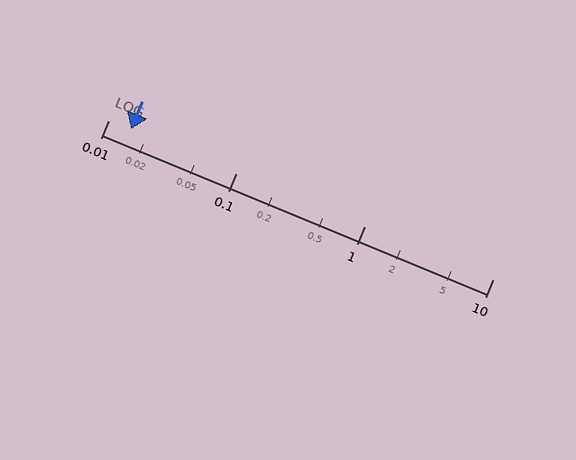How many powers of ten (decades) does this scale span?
The scale spans 3 decades, from 0.01 to 10.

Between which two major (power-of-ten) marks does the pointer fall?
The pointer is between 0.01 and 0.1.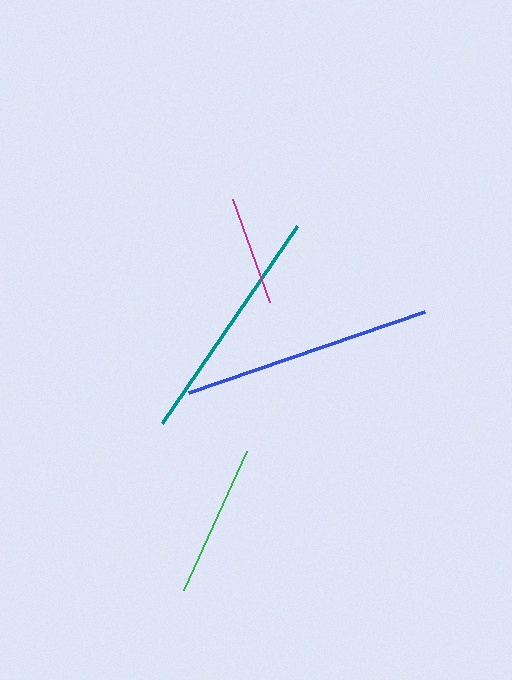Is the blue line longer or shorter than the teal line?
The blue line is longer than the teal line.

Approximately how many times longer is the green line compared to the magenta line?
The green line is approximately 1.4 times the length of the magenta line.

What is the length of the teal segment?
The teal segment is approximately 239 pixels long.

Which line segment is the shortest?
The magenta line is the shortest at approximately 110 pixels.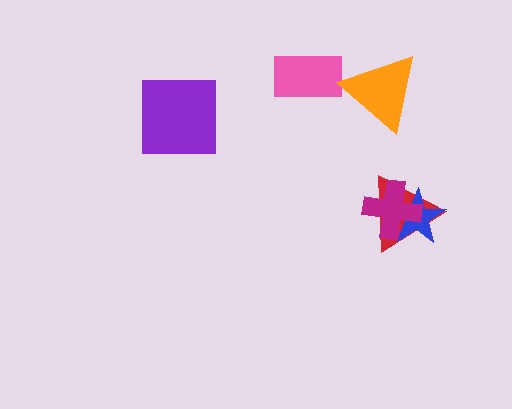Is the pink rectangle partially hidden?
No, no other shape covers it.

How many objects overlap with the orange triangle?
0 objects overlap with the orange triangle.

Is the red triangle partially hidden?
Yes, it is partially covered by another shape.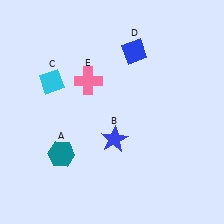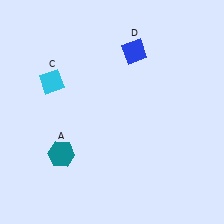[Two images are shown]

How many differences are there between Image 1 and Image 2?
There are 2 differences between the two images.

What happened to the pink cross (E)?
The pink cross (E) was removed in Image 2. It was in the top-left area of Image 1.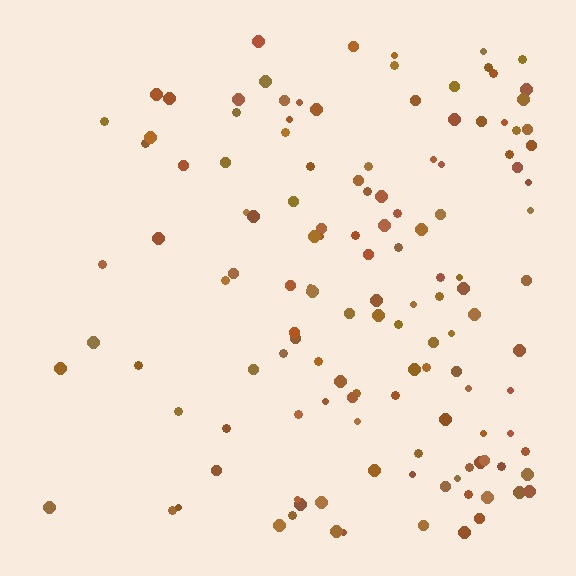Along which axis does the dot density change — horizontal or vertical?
Horizontal.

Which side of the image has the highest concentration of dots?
The right.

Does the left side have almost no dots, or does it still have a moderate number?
Still a moderate number, just noticeably fewer than the right.